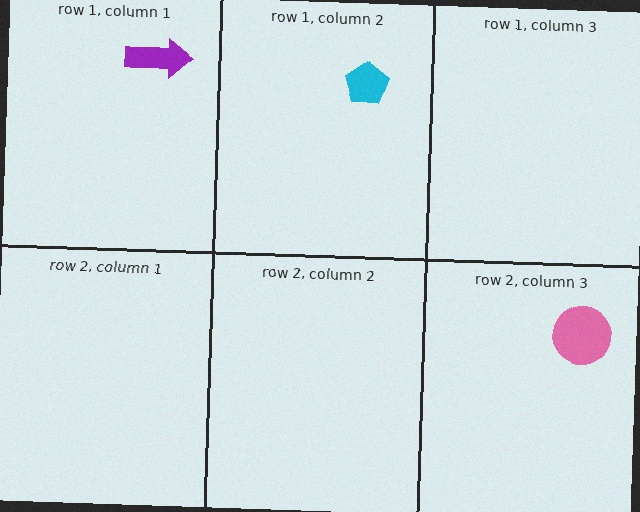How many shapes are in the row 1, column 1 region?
1.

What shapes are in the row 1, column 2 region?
The cyan pentagon.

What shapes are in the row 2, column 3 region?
The pink circle.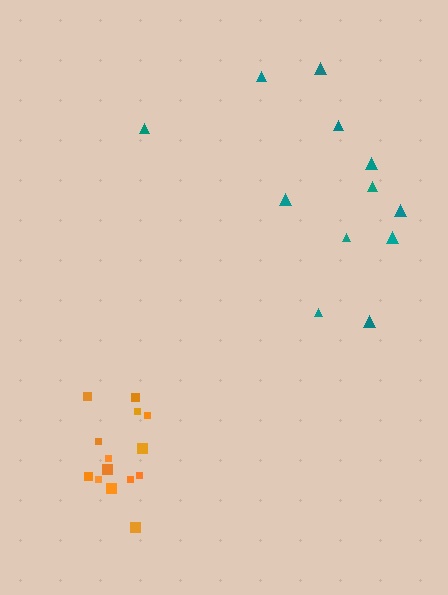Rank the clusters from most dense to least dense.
orange, teal.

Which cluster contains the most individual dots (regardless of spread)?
Orange (14).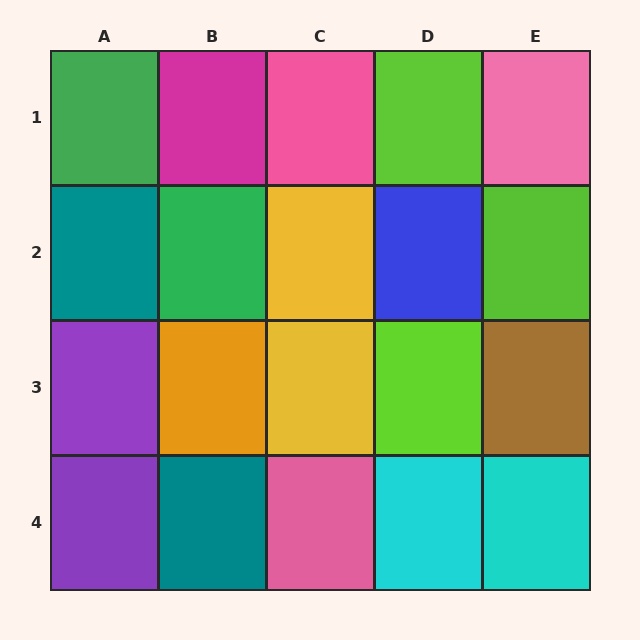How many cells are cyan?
2 cells are cyan.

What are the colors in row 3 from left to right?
Purple, orange, yellow, lime, brown.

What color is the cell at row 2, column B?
Green.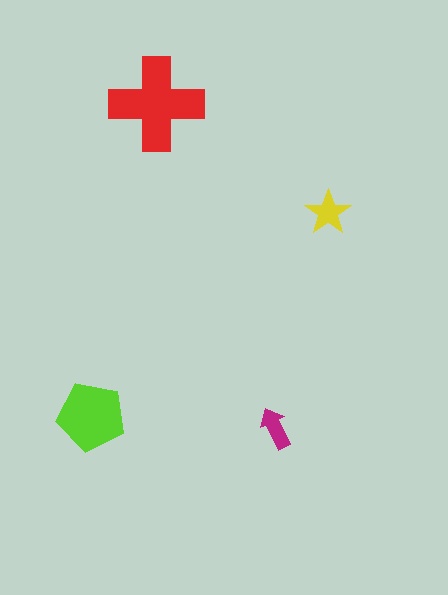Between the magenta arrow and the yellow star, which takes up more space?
The yellow star.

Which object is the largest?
The red cross.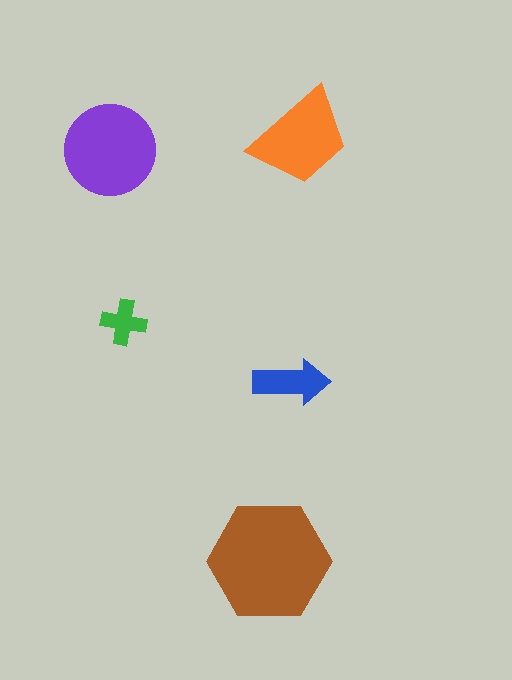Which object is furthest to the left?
The purple circle is leftmost.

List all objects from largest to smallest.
The brown hexagon, the purple circle, the orange trapezoid, the blue arrow, the green cross.